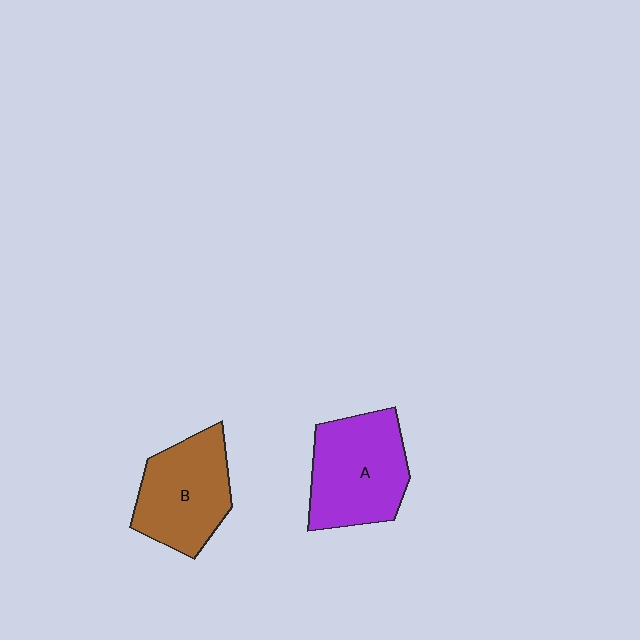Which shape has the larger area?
Shape A (purple).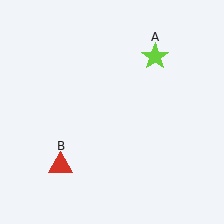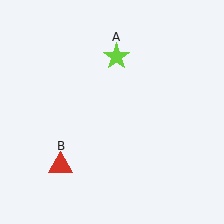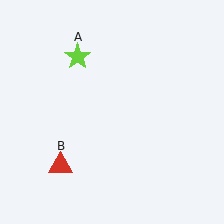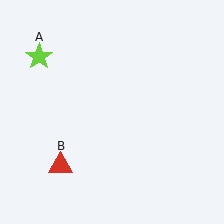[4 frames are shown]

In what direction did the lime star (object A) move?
The lime star (object A) moved left.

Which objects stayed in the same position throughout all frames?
Red triangle (object B) remained stationary.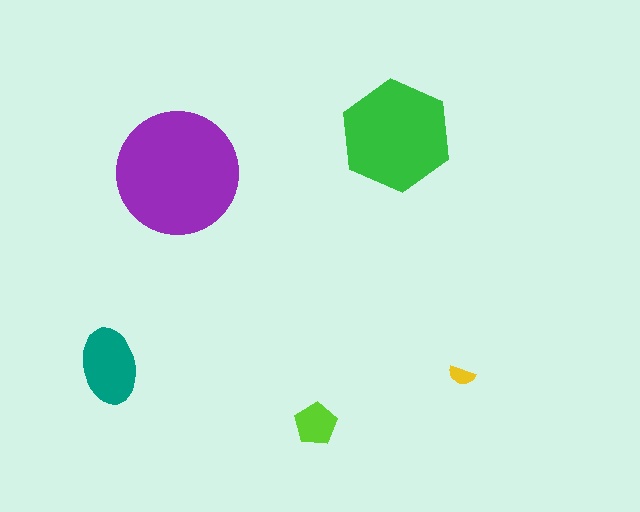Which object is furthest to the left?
The teal ellipse is leftmost.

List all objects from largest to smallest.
The purple circle, the green hexagon, the teal ellipse, the lime pentagon, the yellow semicircle.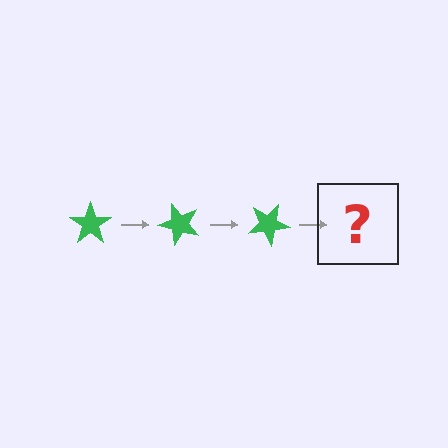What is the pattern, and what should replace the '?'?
The pattern is that the star rotates 50 degrees each step. The '?' should be a green star rotated 150 degrees.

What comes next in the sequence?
The next element should be a green star rotated 150 degrees.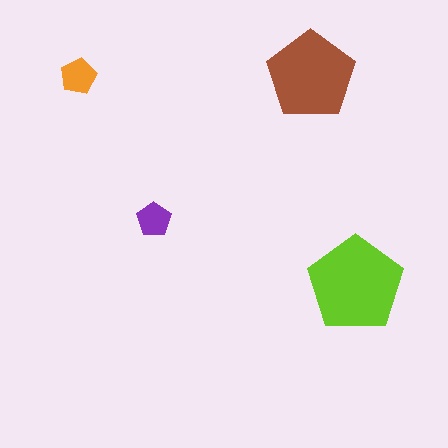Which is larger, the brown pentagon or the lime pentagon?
The lime one.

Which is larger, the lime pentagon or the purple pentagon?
The lime one.